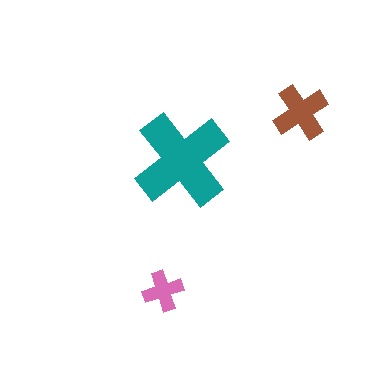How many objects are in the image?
There are 3 objects in the image.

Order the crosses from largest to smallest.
the teal one, the brown one, the pink one.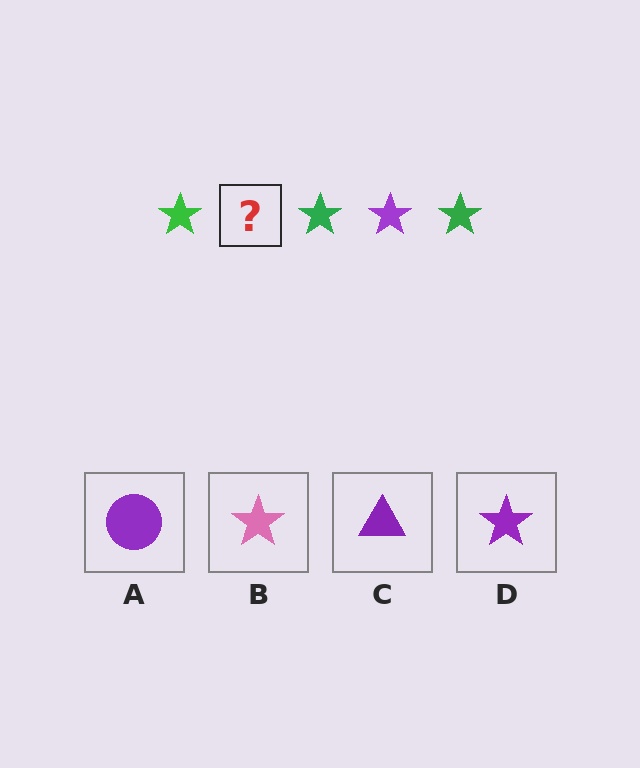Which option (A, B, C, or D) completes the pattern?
D.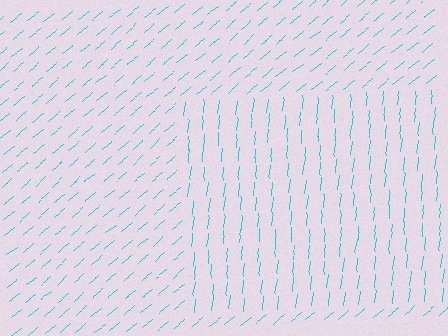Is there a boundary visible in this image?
Yes, there is a texture boundary formed by a change in line orientation.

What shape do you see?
I see a rectangle.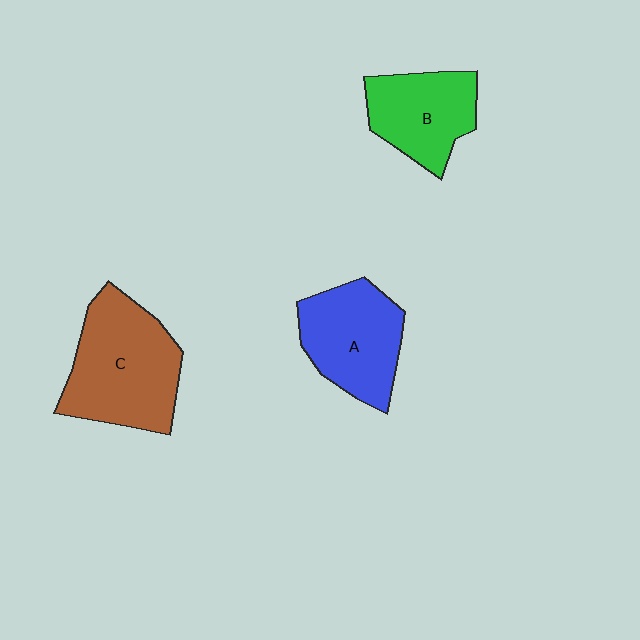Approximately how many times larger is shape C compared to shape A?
Approximately 1.3 times.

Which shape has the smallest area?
Shape B (green).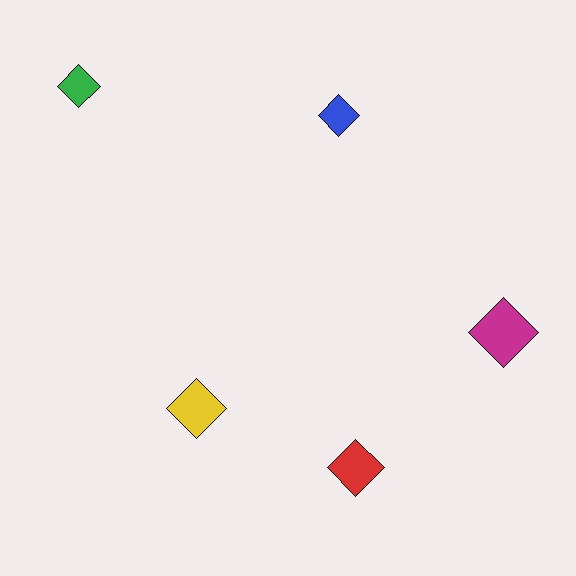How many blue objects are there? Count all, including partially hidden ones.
There is 1 blue object.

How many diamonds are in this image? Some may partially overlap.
There are 5 diamonds.